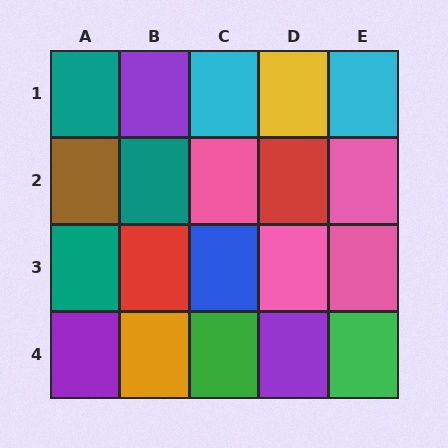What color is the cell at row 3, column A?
Teal.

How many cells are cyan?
2 cells are cyan.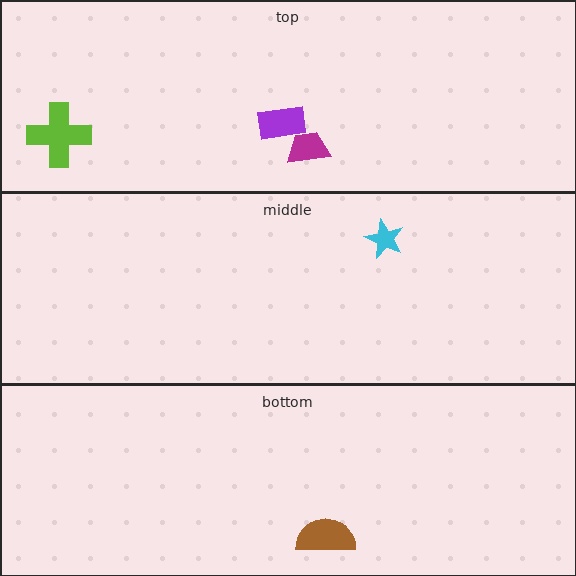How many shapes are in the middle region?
1.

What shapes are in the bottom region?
The brown semicircle.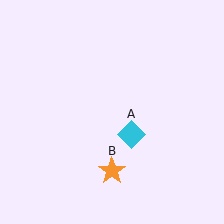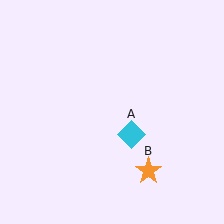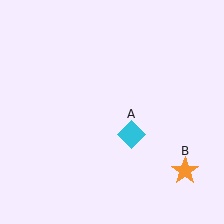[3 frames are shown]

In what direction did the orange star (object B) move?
The orange star (object B) moved right.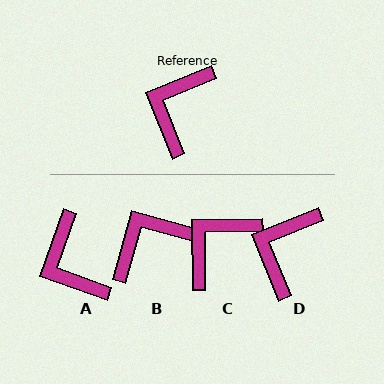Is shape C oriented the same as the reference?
No, it is off by about 22 degrees.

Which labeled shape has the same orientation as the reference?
D.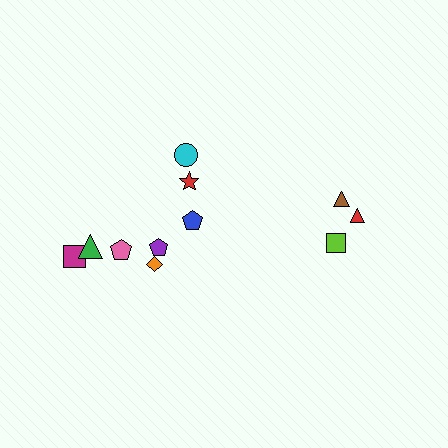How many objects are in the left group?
There are 8 objects.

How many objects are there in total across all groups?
There are 11 objects.